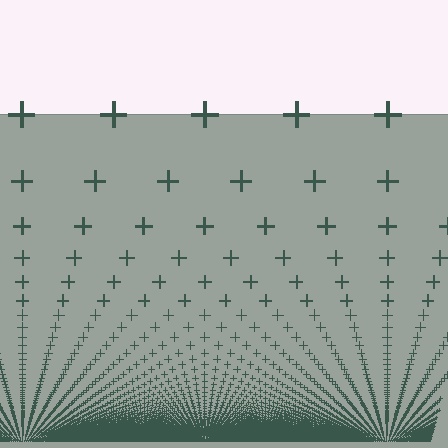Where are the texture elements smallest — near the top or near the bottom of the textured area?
Near the bottom.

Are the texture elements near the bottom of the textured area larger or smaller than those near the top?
Smaller. The gradient is inverted — elements near the bottom are smaller and denser.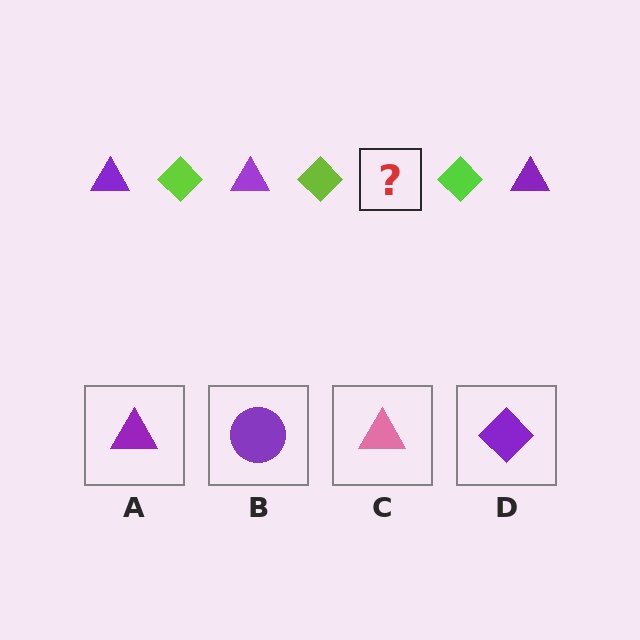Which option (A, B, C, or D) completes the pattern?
A.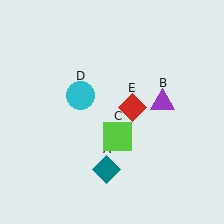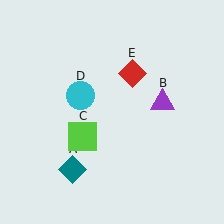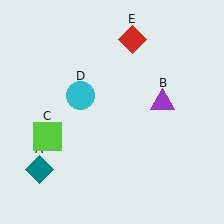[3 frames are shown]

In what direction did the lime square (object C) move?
The lime square (object C) moved left.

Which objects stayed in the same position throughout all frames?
Purple triangle (object B) and cyan circle (object D) remained stationary.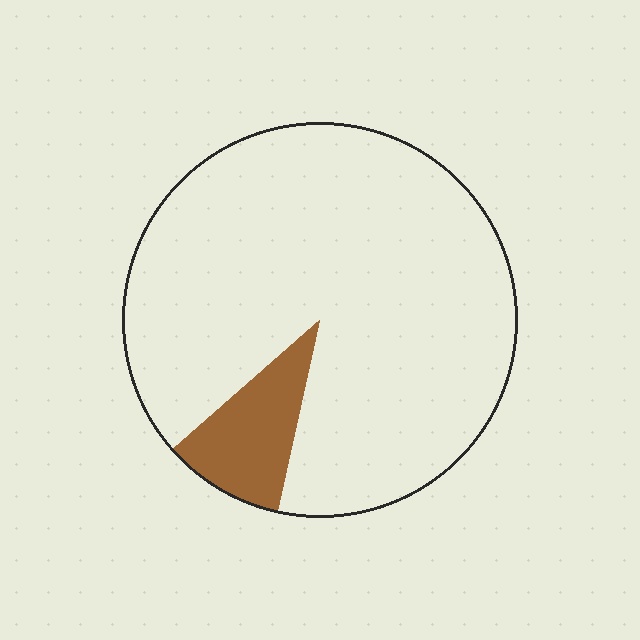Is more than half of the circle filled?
No.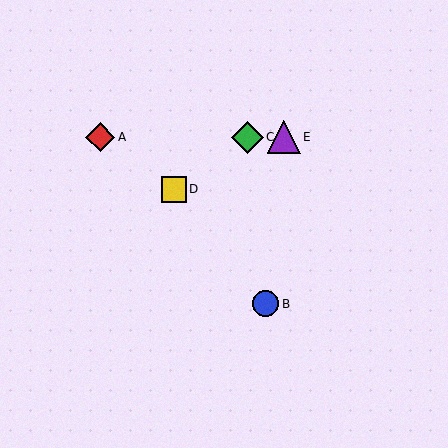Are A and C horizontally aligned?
Yes, both are at y≈137.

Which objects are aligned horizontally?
Objects A, C, E are aligned horizontally.